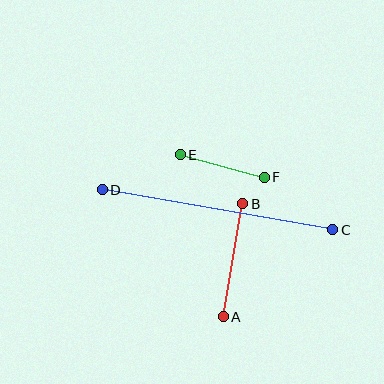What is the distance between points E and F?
The distance is approximately 87 pixels.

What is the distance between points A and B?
The distance is approximately 115 pixels.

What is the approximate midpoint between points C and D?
The midpoint is at approximately (217, 210) pixels.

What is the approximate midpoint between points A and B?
The midpoint is at approximately (233, 260) pixels.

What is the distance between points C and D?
The distance is approximately 234 pixels.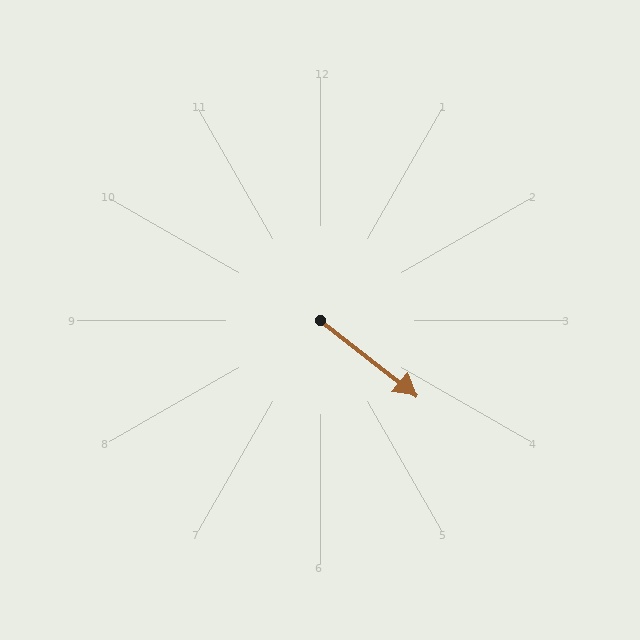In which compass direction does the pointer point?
Southeast.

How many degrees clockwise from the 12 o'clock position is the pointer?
Approximately 128 degrees.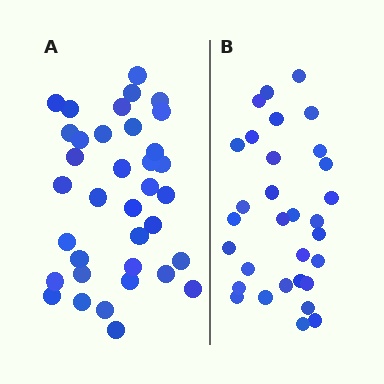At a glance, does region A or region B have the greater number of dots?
Region A (the left region) has more dots.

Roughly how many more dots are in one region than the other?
Region A has about 5 more dots than region B.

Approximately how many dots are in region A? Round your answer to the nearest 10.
About 40 dots. (The exact count is 36, which rounds to 40.)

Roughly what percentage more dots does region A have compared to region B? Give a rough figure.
About 15% more.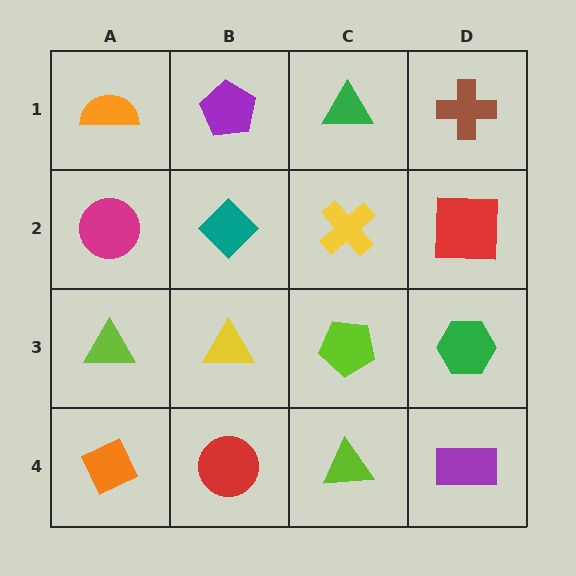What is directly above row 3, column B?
A teal diamond.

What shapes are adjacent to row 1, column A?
A magenta circle (row 2, column A), a purple pentagon (row 1, column B).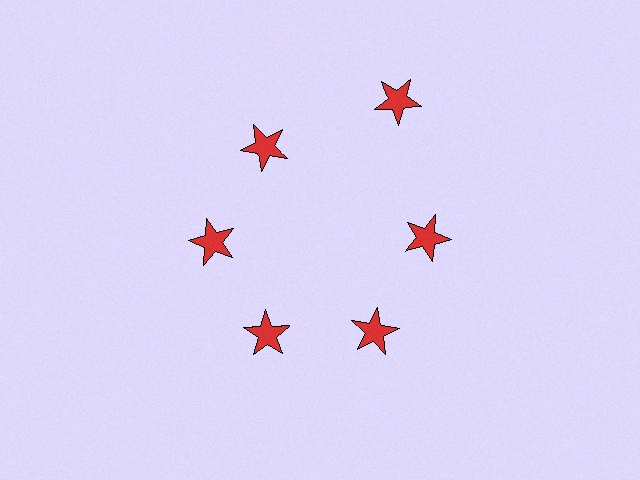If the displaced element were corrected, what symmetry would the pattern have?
It would have 6-fold rotational symmetry — the pattern would map onto itself every 60 degrees.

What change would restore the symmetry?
The symmetry would be restored by moving it inward, back onto the ring so that all 6 stars sit at equal angles and equal distance from the center.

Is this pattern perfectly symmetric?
No. The 6 red stars are arranged in a ring, but one element near the 1 o'clock position is pushed outward from the center, breaking the 6-fold rotational symmetry.